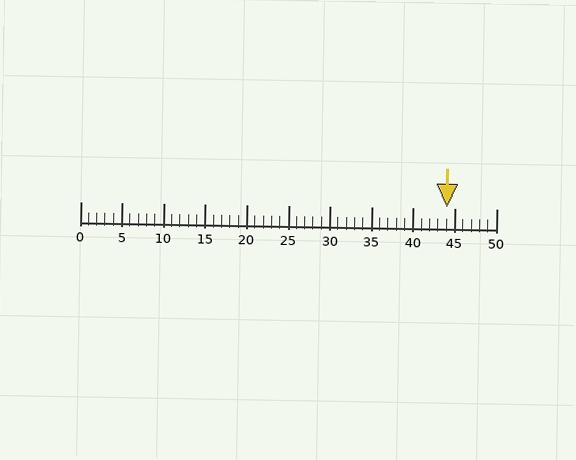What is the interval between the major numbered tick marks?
The major tick marks are spaced 5 units apart.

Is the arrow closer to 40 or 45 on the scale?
The arrow is closer to 45.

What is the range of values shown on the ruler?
The ruler shows values from 0 to 50.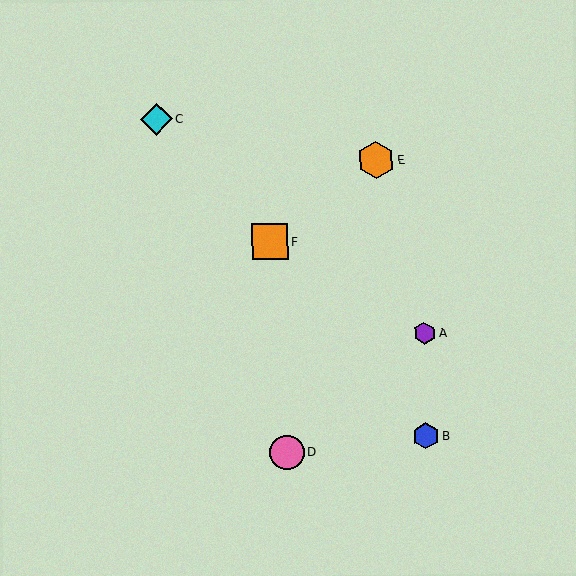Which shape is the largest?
The orange hexagon (labeled E) is the largest.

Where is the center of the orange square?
The center of the orange square is at (270, 242).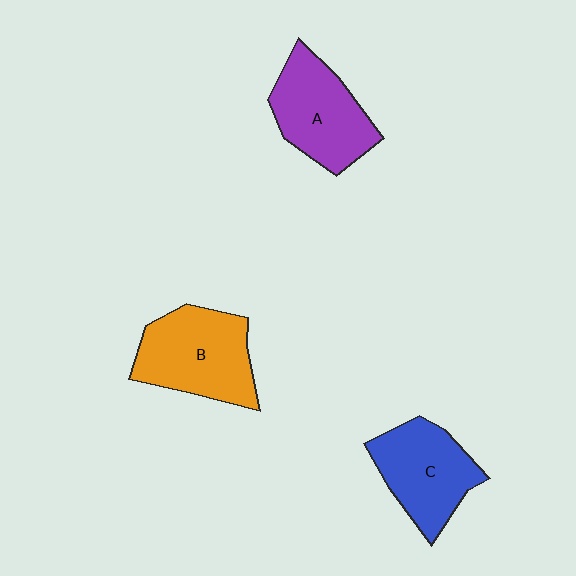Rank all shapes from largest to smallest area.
From largest to smallest: B (orange), A (purple), C (blue).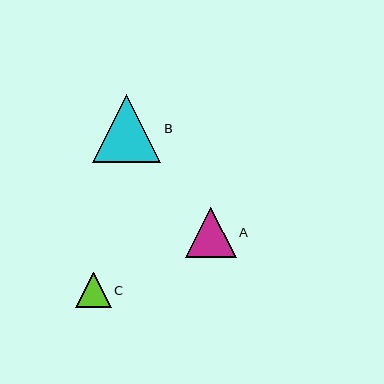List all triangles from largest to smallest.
From largest to smallest: B, A, C.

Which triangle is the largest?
Triangle B is the largest with a size of approximately 68 pixels.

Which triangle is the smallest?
Triangle C is the smallest with a size of approximately 36 pixels.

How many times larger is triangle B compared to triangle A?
Triangle B is approximately 1.3 times the size of triangle A.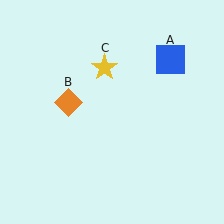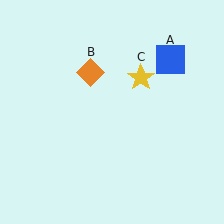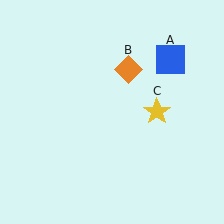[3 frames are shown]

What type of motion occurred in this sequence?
The orange diamond (object B), yellow star (object C) rotated clockwise around the center of the scene.